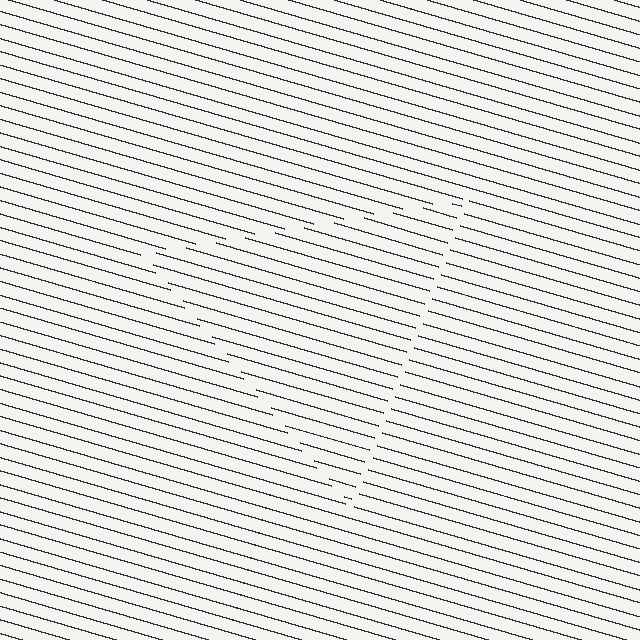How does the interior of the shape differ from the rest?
The interior of the shape contains the same grating, shifted by half a period — the contour is defined by the phase discontinuity where line-ends from the inner and outer gratings abut.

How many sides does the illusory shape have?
3 sides — the line-ends trace a triangle.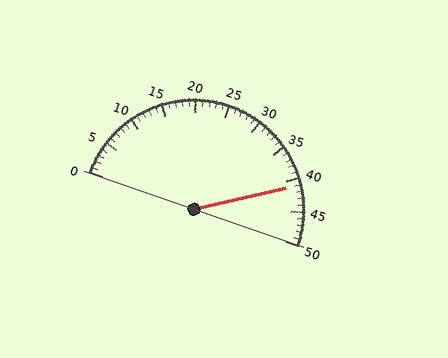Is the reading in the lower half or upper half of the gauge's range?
The reading is in the upper half of the range (0 to 50).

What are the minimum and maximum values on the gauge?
The gauge ranges from 0 to 50.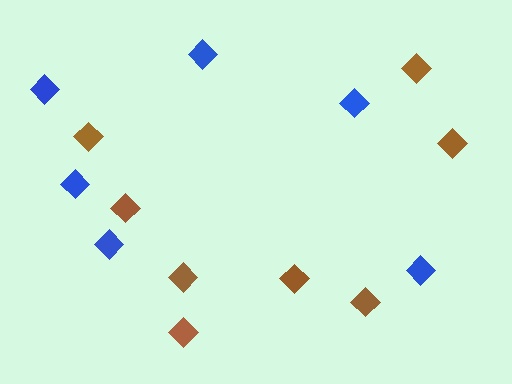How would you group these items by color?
There are 2 groups: one group of blue diamonds (6) and one group of brown diamonds (8).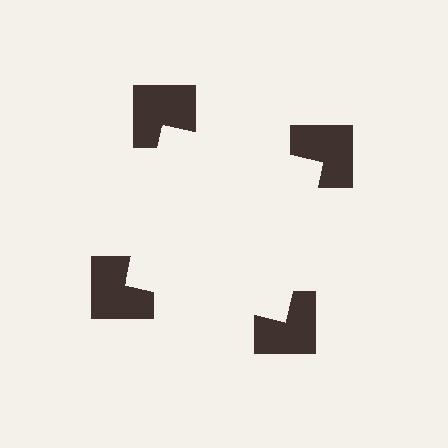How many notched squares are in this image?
There are 4 — one at each vertex of the illusory square.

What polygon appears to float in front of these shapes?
An illusory square — its edges are inferred from the aligned wedge cuts in the notched squares, not physically drawn.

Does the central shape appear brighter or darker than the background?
It typically appears slightly brighter than the background, even though no actual brightness change is drawn.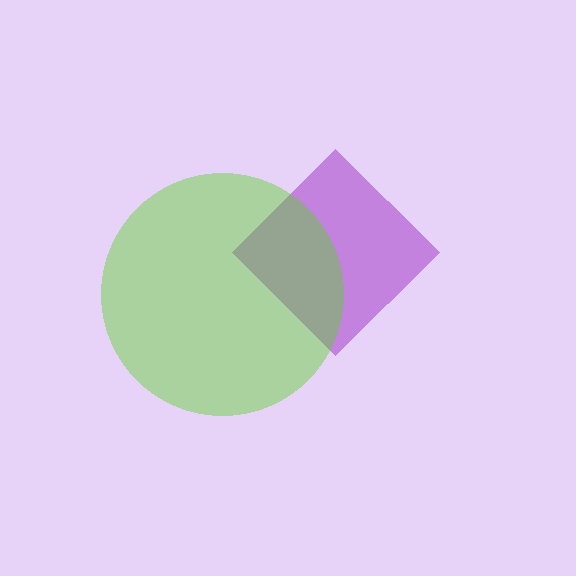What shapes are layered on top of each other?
The layered shapes are: a purple diamond, a lime circle.